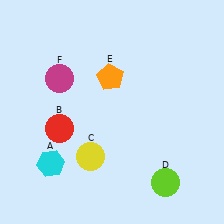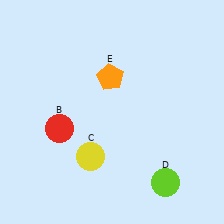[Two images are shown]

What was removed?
The magenta circle (F), the cyan hexagon (A) were removed in Image 2.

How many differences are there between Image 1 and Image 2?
There are 2 differences between the two images.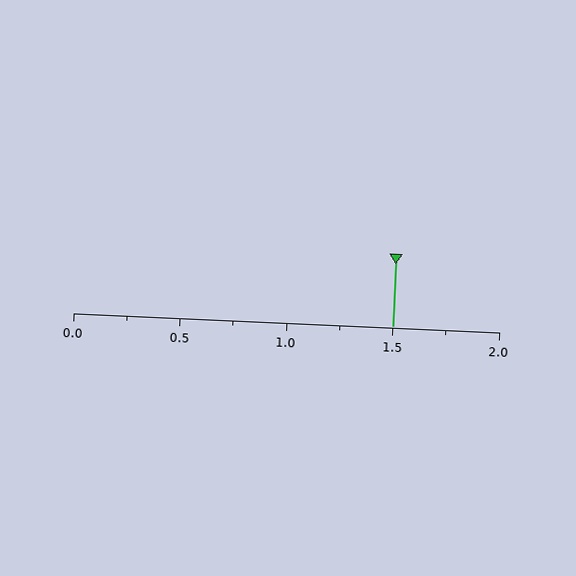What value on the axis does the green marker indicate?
The marker indicates approximately 1.5.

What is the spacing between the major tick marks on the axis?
The major ticks are spaced 0.5 apart.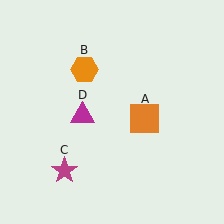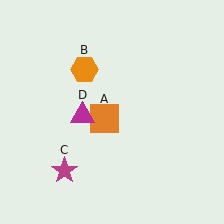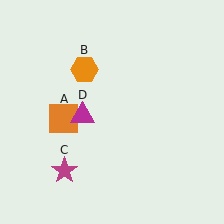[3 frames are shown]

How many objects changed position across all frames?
1 object changed position: orange square (object A).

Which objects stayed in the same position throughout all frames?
Orange hexagon (object B) and magenta star (object C) and magenta triangle (object D) remained stationary.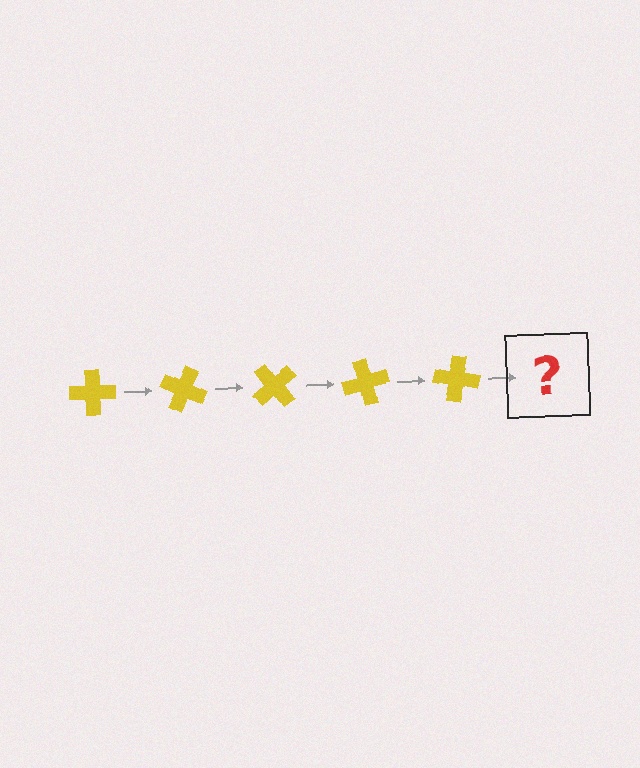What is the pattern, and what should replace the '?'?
The pattern is that the cross rotates 25 degrees each step. The '?' should be a yellow cross rotated 125 degrees.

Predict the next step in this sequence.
The next step is a yellow cross rotated 125 degrees.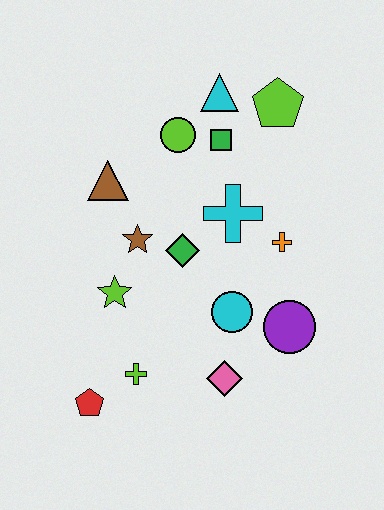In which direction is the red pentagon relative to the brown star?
The red pentagon is below the brown star.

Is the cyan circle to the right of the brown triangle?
Yes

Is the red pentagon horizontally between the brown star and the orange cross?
No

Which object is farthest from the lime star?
The lime pentagon is farthest from the lime star.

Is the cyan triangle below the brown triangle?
No